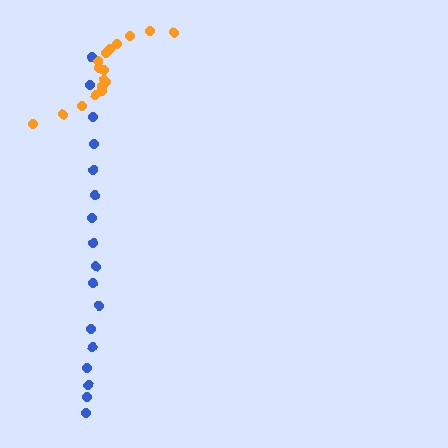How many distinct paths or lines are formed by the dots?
There are 2 distinct paths.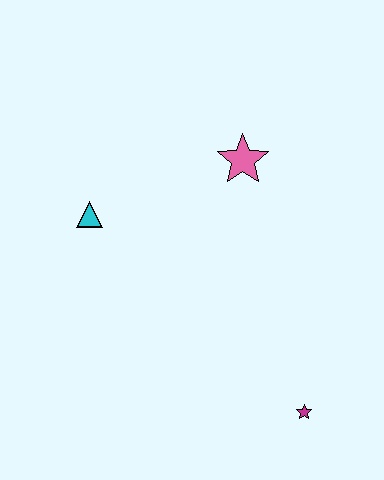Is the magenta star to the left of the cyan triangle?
No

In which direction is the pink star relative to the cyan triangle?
The pink star is to the right of the cyan triangle.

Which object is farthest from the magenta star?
The cyan triangle is farthest from the magenta star.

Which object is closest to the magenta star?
The pink star is closest to the magenta star.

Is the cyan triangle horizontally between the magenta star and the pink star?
No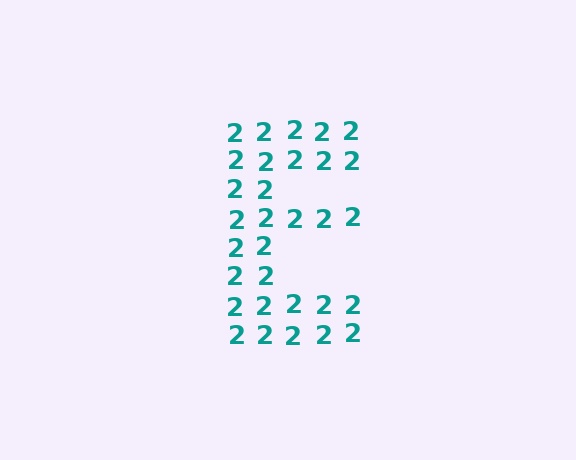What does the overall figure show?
The overall figure shows the letter E.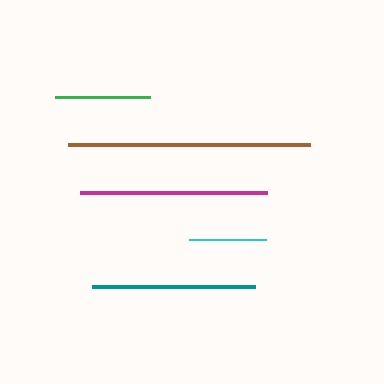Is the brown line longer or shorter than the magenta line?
The brown line is longer than the magenta line.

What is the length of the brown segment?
The brown segment is approximately 242 pixels long.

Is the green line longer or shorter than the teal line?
The teal line is longer than the green line.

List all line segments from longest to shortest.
From longest to shortest: brown, magenta, teal, green, cyan.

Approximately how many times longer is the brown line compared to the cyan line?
The brown line is approximately 3.2 times the length of the cyan line.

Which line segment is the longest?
The brown line is the longest at approximately 242 pixels.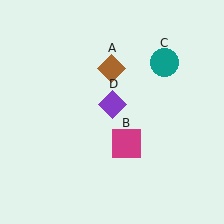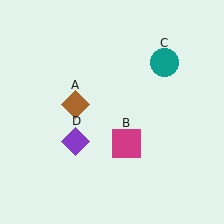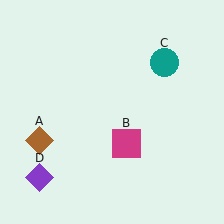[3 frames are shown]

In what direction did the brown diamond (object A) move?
The brown diamond (object A) moved down and to the left.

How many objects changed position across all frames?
2 objects changed position: brown diamond (object A), purple diamond (object D).